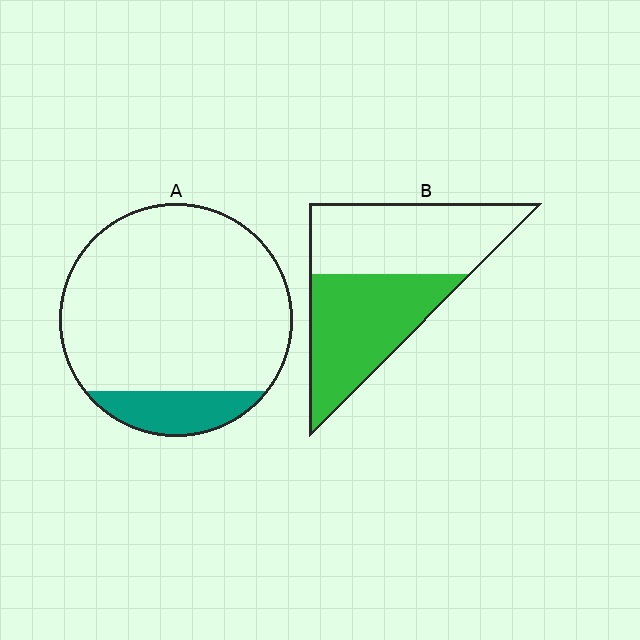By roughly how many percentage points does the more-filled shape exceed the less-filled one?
By roughly 35 percentage points (B over A).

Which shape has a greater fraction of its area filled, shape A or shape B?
Shape B.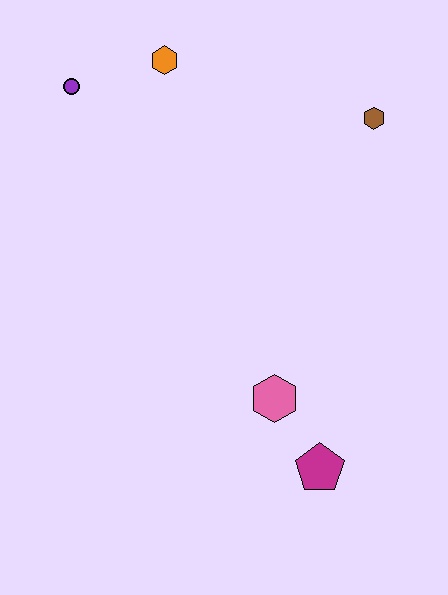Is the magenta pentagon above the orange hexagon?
No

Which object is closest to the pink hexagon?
The magenta pentagon is closest to the pink hexagon.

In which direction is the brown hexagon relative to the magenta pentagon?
The brown hexagon is above the magenta pentagon.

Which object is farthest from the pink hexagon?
The purple circle is farthest from the pink hexagon.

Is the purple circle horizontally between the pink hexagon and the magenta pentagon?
No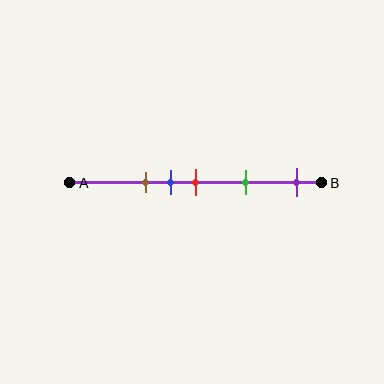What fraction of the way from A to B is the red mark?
The red mark is approximately 50% (0.5) of the way from A to B.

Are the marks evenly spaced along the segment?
No, the marks are not evenly spaced.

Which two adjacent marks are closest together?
The blue and red marks are the closest adjacent pair.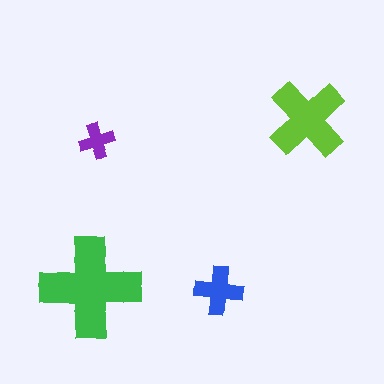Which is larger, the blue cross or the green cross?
The green one.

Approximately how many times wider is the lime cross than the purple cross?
About 2.5 times wider.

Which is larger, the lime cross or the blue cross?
The lime one.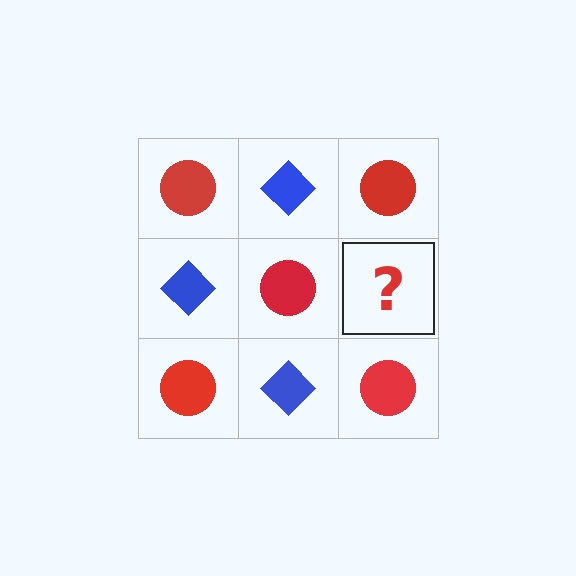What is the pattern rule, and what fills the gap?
The rule is that it alternates red circle and blue diamond in a checkerboard pattern. The gap should be filled with a blue diamond.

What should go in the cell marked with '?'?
The missing cell should contain a blue diamond.